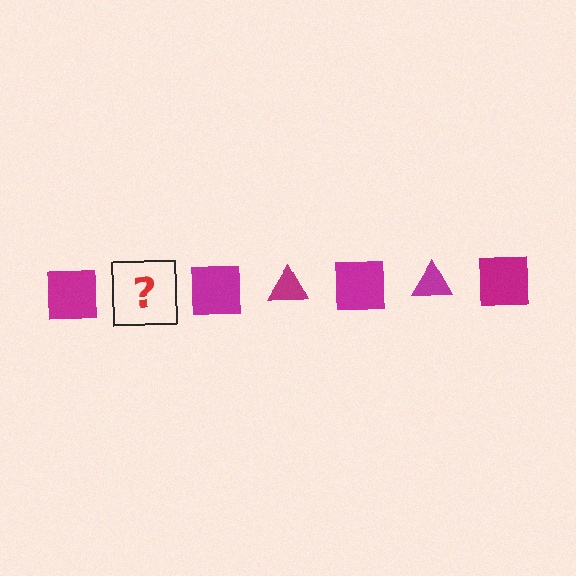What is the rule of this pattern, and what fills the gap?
The rule is that the pattern cycles through square, triangle shapes in magenta. The gap should be filled with a magenta triangle.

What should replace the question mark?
The question mark should be replaced with a magenta triangle.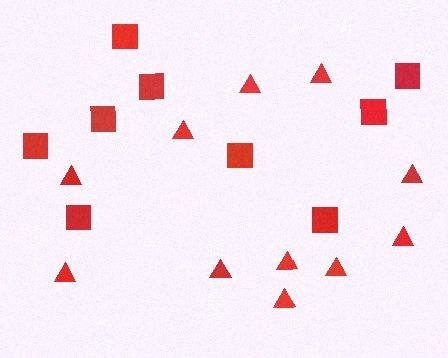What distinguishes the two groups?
There are 2 groups: one group of squares (9) and one group of triangles (11).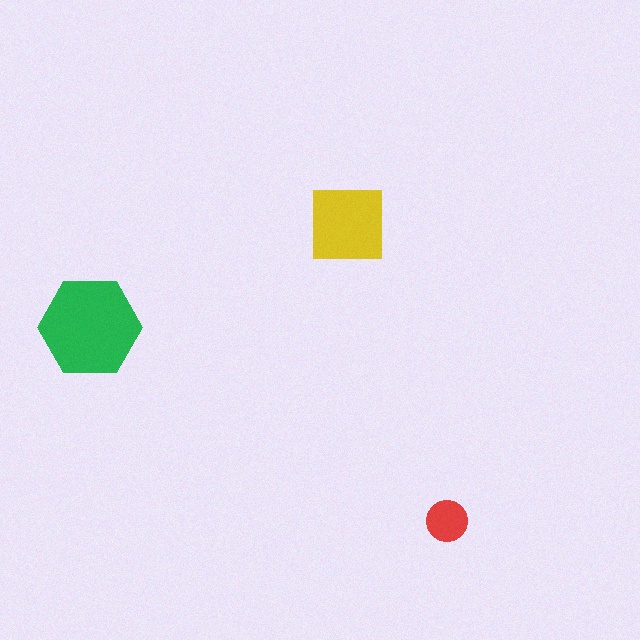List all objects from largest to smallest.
The green hexagon, the yellow square, the red circle.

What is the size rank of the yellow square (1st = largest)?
2nd.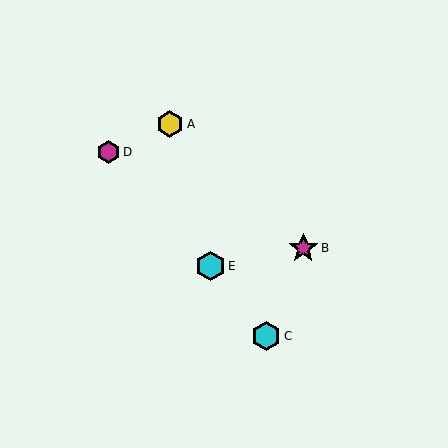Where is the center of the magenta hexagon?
The center of the magenta hexagon is at (108, 152).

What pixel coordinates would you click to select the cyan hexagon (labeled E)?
Click at (210, 266) to select the cyan hexagon E.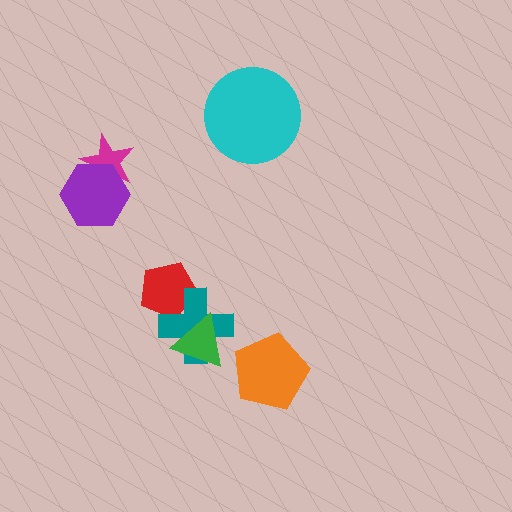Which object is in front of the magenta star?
The purple hexagon is in front of the magenta star.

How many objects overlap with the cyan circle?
0 objects overlap with the cyan circle.